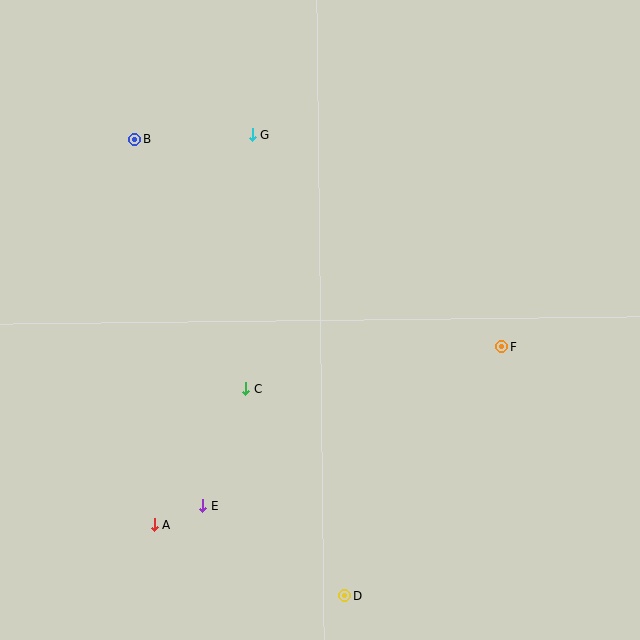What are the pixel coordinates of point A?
Point A is at (154, 525).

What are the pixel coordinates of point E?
Point E is at (203, 506).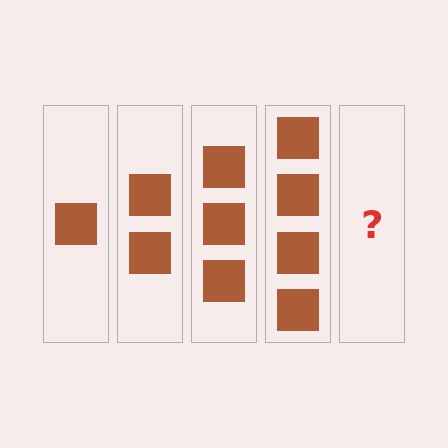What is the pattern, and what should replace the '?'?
The pattern is that each step adds one more square. The '?' should be 5 squares.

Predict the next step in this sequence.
The next step is 5 squares.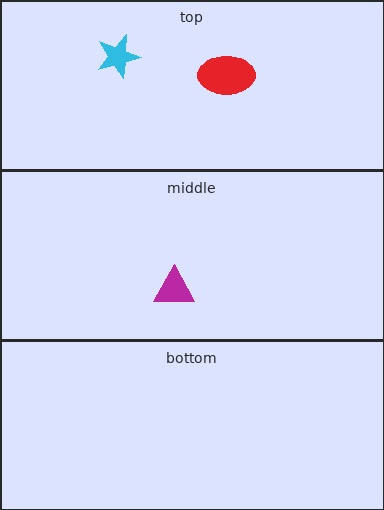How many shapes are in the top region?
2.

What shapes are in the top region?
The cyan star, the red ellipse.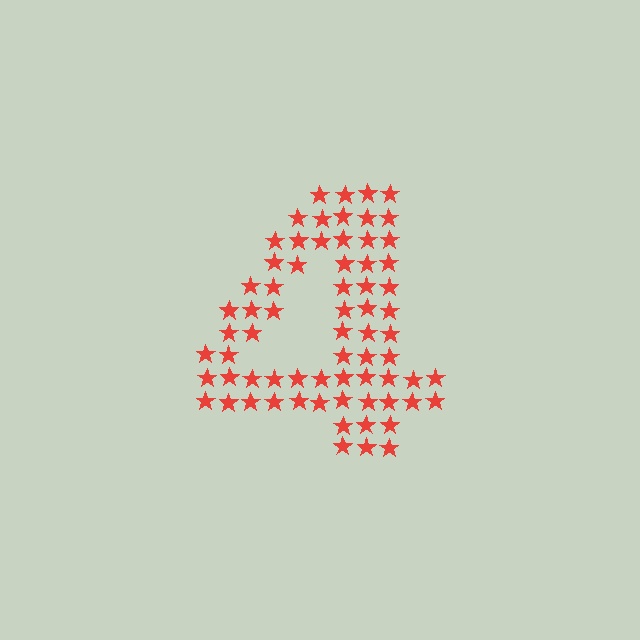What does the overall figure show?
The overall figure shows the digit 4.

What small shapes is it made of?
It is made of small stars.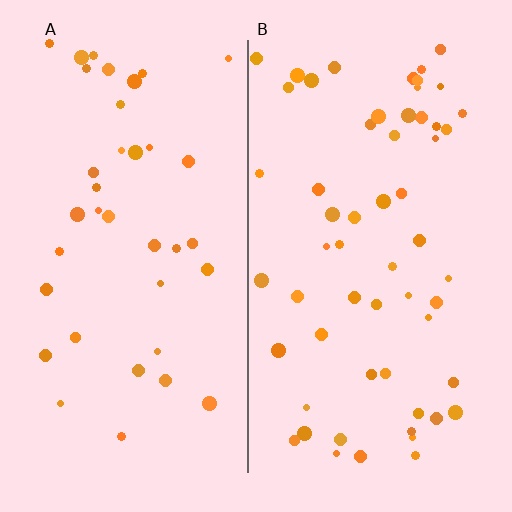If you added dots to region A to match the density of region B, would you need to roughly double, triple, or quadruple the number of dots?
Approximately double.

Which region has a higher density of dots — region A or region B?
B (the right).